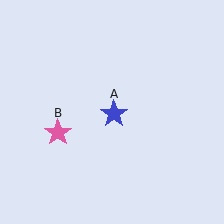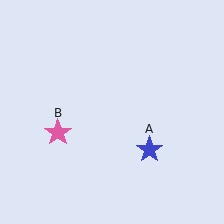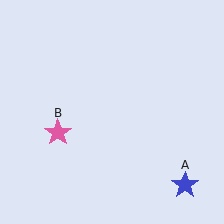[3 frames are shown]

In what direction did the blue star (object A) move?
The blue star (object A) moved down and to the right.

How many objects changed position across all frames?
1 object changed position: blue star (object A).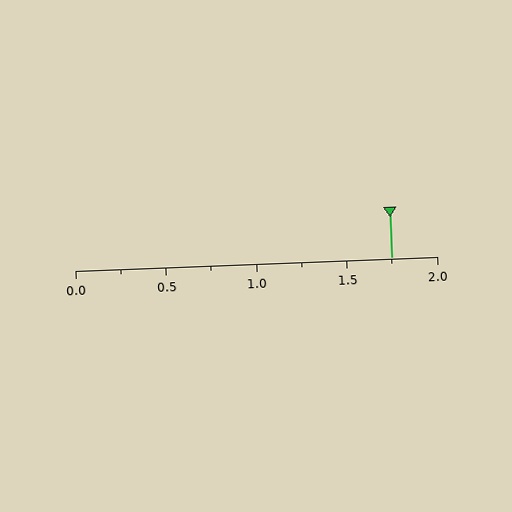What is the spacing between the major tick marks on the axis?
The major ticks are spaced 0.5 apart.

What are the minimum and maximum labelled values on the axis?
The axis runs from 0.0 to 2.0.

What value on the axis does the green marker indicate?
The marker indicates approximately 1.75.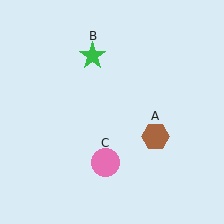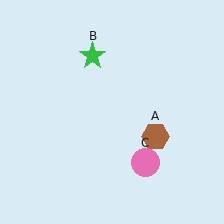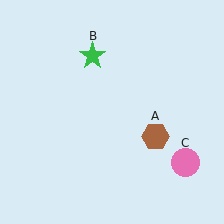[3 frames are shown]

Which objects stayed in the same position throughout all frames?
Brown hexagon (object A) and green star (object B) remained stationary.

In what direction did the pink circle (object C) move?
The pink circle (object C) moved right.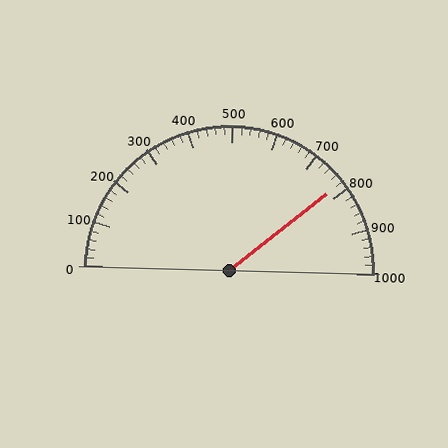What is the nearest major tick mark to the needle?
The nearest major tick mark is 800.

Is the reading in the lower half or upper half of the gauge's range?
The reading is in the upper half of the range (0 to 1000).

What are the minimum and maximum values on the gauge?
The gauge ranges from 0 to 1000.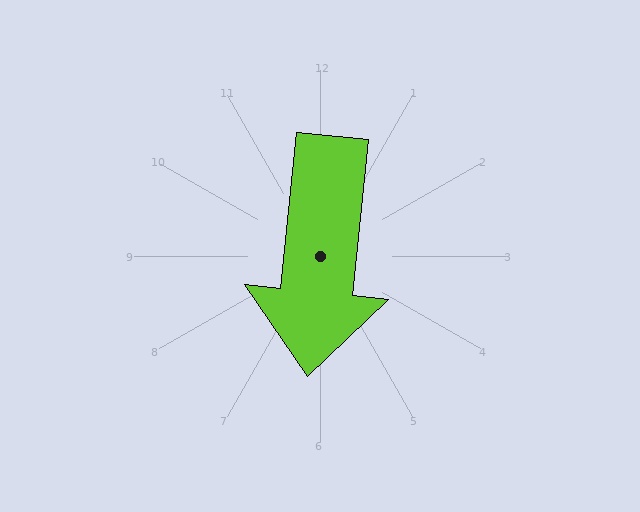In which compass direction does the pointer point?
South.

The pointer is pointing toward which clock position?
Roughly 6 o'clock.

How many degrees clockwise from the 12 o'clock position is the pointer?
Approximately 186 degrees.